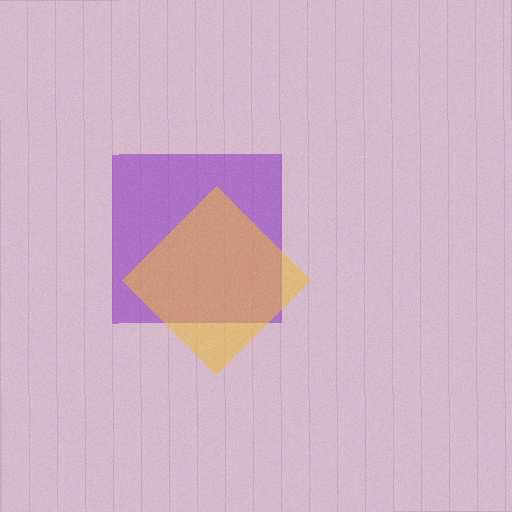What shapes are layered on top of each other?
The layered shapes are: a purple square, a yellow diamond.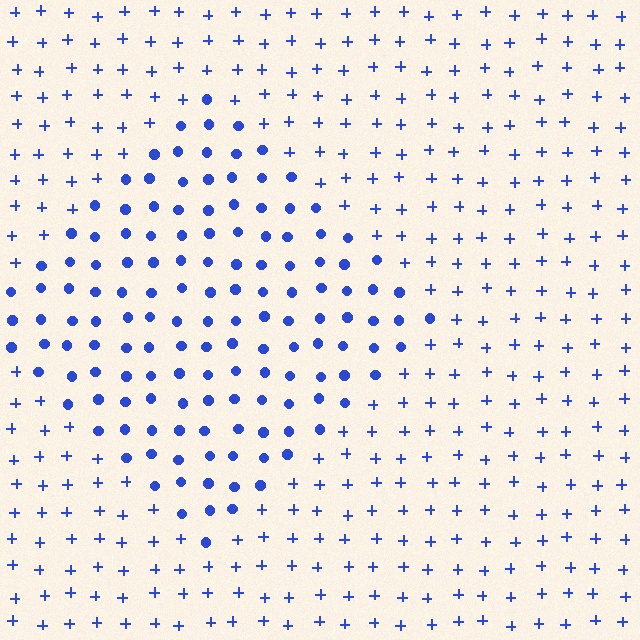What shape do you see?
I see a diamond.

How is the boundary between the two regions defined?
The boundary is defined by a change in element shape: circles inside vs. plus signs outside. All elements share the same color and spacing.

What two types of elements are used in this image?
The image uses circles inside the diamond region and plus signs outside it.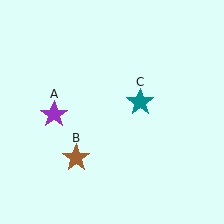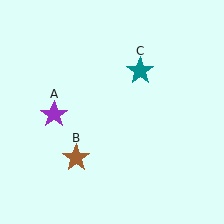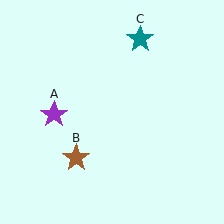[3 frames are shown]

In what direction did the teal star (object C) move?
The teal star (object C) moved up.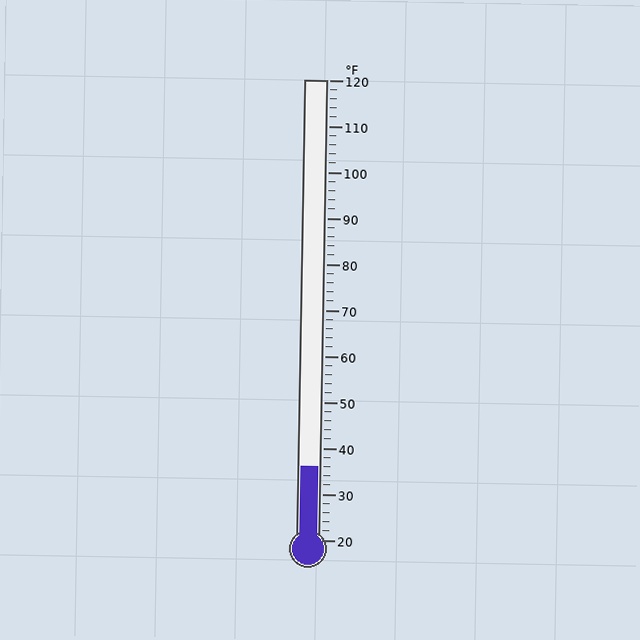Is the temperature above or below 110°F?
The temperature is below 110°F.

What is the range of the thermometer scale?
The thermometer scale ranges from 20°F to 120°F.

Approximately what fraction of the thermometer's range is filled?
The thermometer is filled to approximately 15% of its range.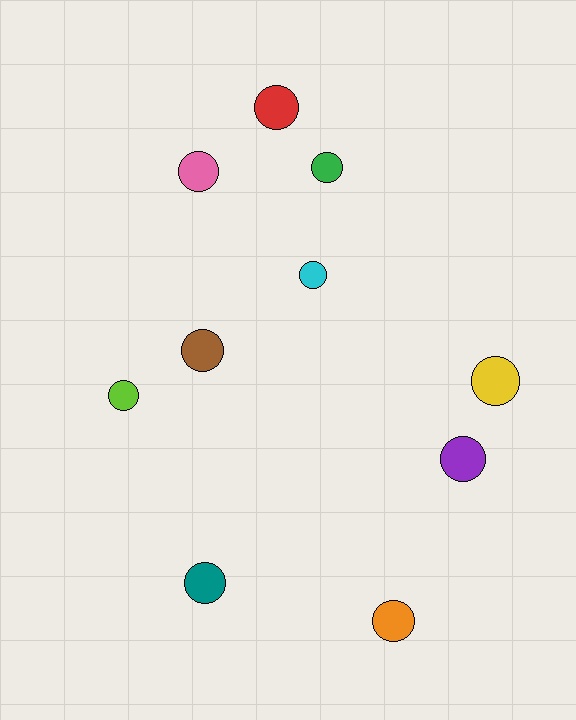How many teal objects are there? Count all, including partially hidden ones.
There is 1 teal object.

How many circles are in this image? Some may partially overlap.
There are 10 circles.